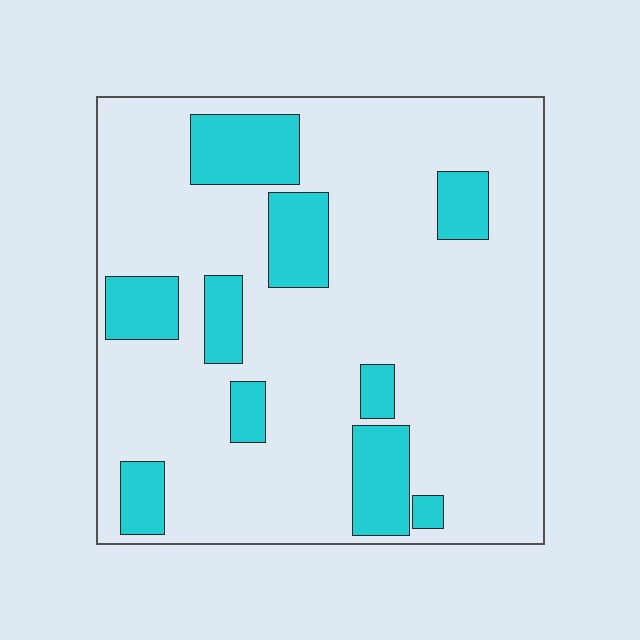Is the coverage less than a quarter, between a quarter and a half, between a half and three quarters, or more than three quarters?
Less than a quarter.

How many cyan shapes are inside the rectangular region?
10.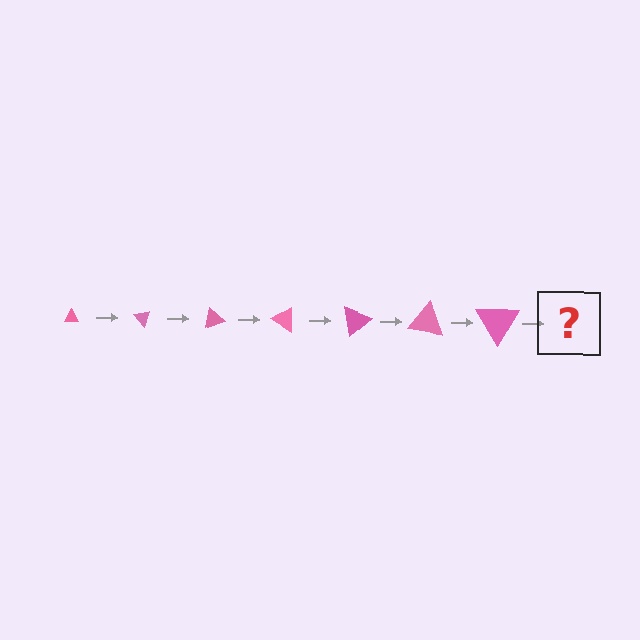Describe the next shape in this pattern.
It should be a triangle, larger than the previous one and rotated 350 degrees from the start.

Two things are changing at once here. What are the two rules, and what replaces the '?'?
The two rules are that the triangle grows larger each step and it rotates 50 degrees each step. The '?' should be a triangle, larger than the previous one and rotated 350 degrees from the start.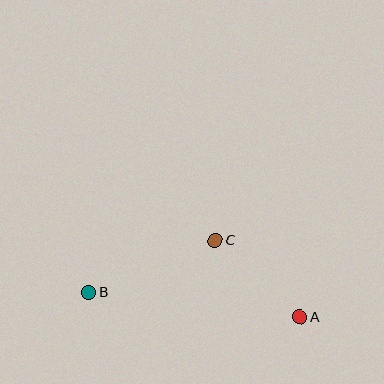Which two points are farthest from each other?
Points A and B are farthest from each other.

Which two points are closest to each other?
Points A and C are closest to each other.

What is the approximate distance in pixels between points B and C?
The distance between B and C is approximately 137 pixels.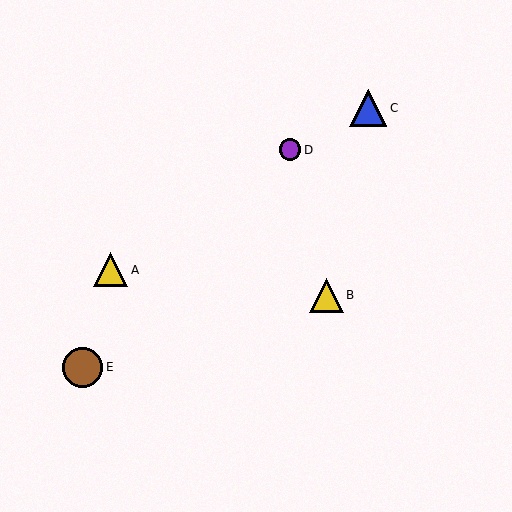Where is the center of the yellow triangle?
The center of the yellow triangle is at (326, 295).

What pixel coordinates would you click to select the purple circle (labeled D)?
Click at (290, 150) to select the purple circle D.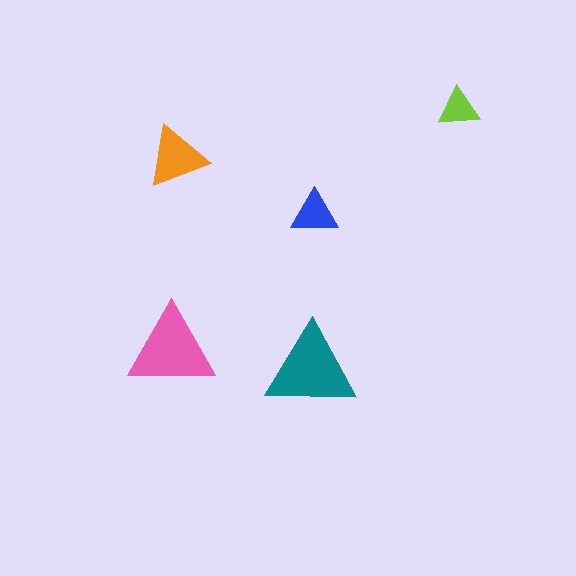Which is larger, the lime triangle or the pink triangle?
The pink one.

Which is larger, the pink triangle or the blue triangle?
The pink one.